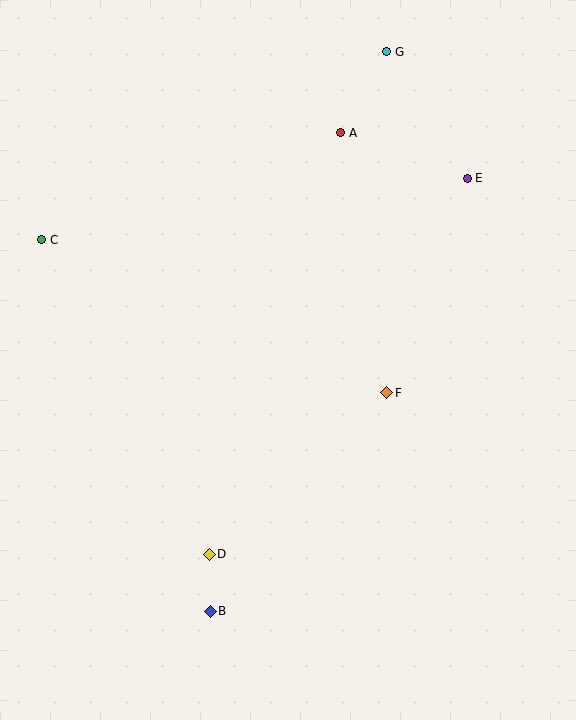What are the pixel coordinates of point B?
Point B is at (210, 611).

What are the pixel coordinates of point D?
Point D is at (209, 554).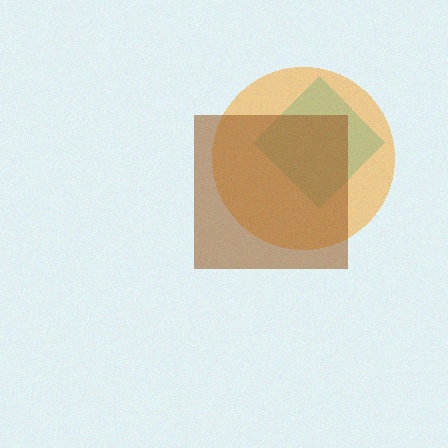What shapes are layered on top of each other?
The layered shapes are: a cyan diamond, an orange circle, a brown square.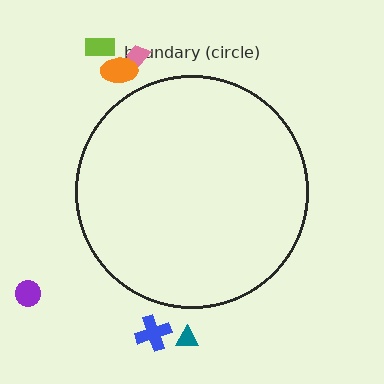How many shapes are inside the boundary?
0 inside, 6 outside.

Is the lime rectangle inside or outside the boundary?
Outside.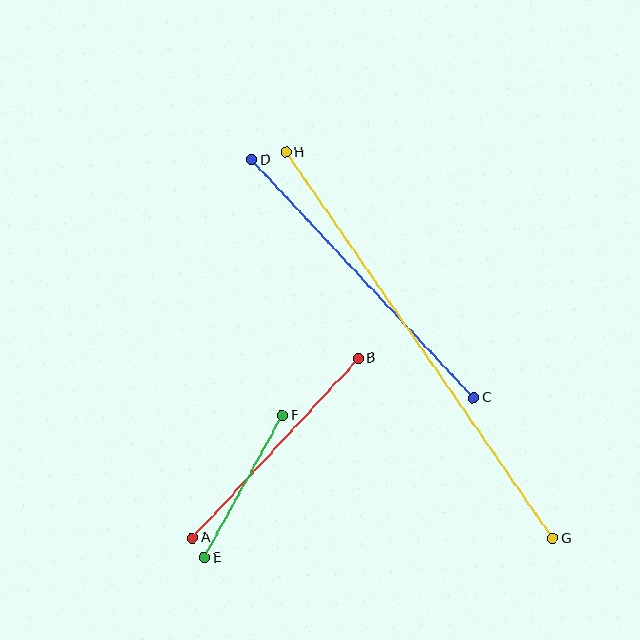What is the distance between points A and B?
The distance is approximately 245 pixels.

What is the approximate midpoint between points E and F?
The midpoint is at approximately (244, 487) pixels.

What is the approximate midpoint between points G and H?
The midpoint is at approximately (419, 345) pixels.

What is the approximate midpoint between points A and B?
The midpoint is at approximately (275, 448) pixels.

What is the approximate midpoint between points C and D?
The midpoint is at approximately (363, 279) pixels.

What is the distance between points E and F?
The distance is approximately 162 pixels.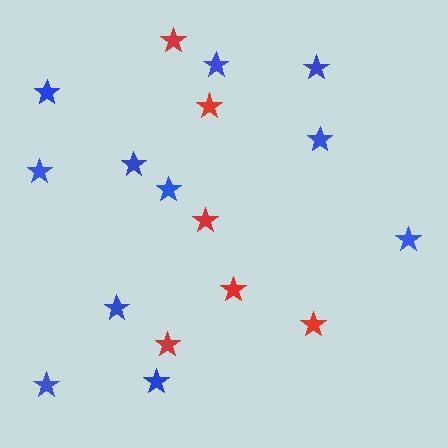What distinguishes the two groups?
There are 2 groups: one group of blue stars (11) and one group of red stars (6).